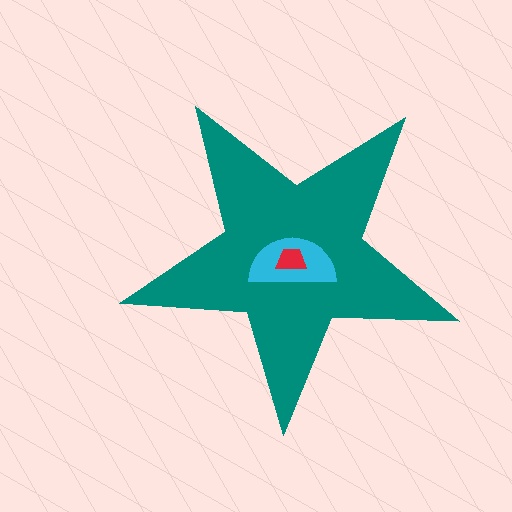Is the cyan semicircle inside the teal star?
Yes.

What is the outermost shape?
The teal star.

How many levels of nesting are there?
3.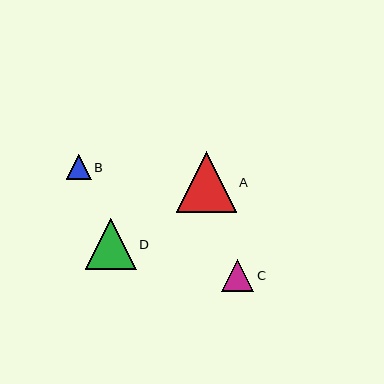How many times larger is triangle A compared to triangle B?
Triangle A is approximately 2.4 times the size of triangle B.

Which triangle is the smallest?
Triangle B is the smallest with a size of approximately 25 pixels.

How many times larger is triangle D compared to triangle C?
Triangle D is approximately 1.6 times the size of triangle C.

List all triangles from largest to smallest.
From largest to smallest: A, D, C, B.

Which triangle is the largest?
Triangle A is the largest with a size of approximately 60 pixels.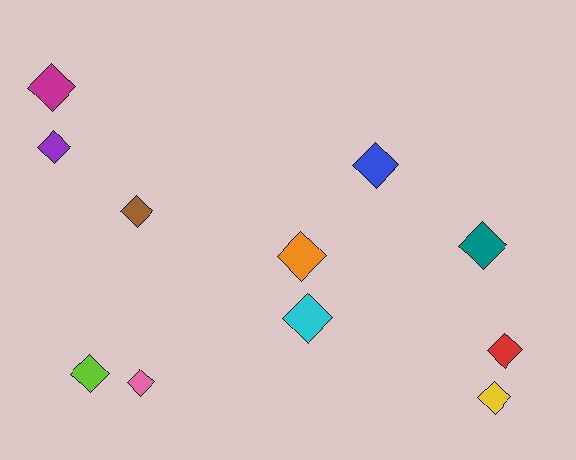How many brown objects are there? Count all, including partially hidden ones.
There is 1 brown object.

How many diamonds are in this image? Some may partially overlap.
There are 11 diamonds.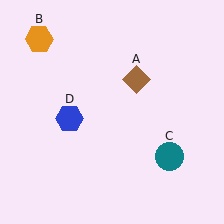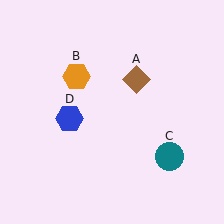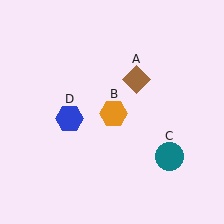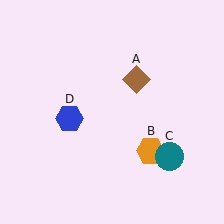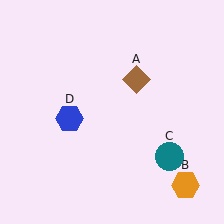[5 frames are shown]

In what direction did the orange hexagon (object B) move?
The orange hexagon (object B) moved down and to the right.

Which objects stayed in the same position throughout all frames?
Brown diamond (object A) and teal circle (object C) and blue hexagon (object D) remained stationary.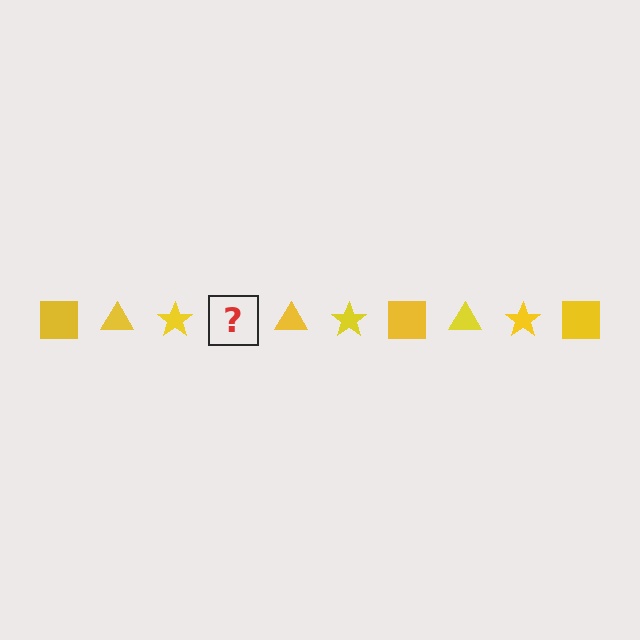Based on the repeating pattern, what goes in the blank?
The blank should be a yellow square.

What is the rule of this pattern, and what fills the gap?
The rule is that the pattern cycles through square, triangle, star shapes in yellow. The gap should be filled with a yellow square.